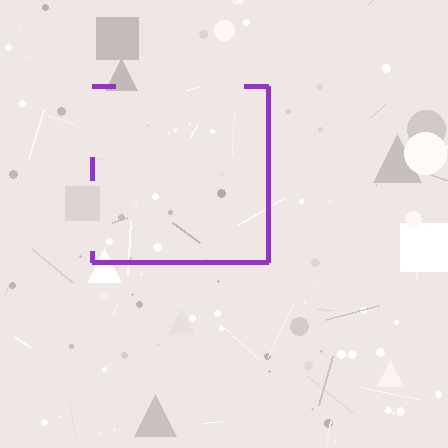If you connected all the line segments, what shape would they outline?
They would outline a square.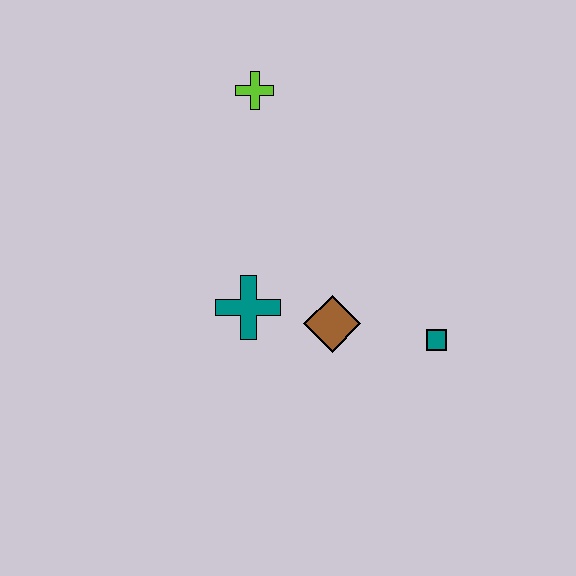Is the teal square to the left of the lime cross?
No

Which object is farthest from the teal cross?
The lime cross is farthest from the teal cross.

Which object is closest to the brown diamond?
The teal cross is closest to the brown diamond.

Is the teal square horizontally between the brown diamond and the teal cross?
No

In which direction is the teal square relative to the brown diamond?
The teal square is to the right of the brown diamond.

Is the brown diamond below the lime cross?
Yes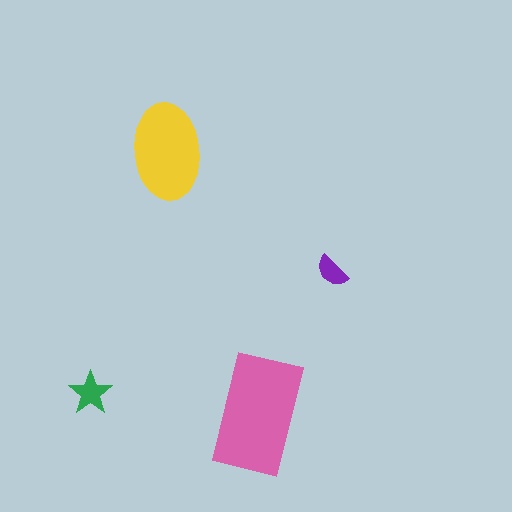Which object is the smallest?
The purple semicircle.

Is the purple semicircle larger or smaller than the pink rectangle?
Smaller.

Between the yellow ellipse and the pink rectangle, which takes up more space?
The pink rectangle.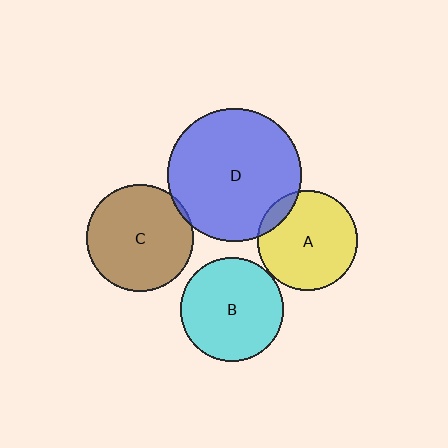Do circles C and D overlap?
Yes.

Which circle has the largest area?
Circle D (blue).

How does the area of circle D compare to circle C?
Approximately 1.6 times.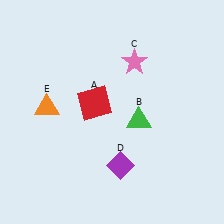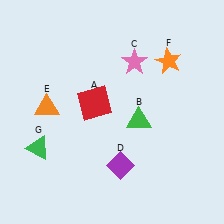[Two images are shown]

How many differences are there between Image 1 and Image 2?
There are 2 differences between the two images.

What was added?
An orange star (F), a green triangle (G) were added in Image 2.